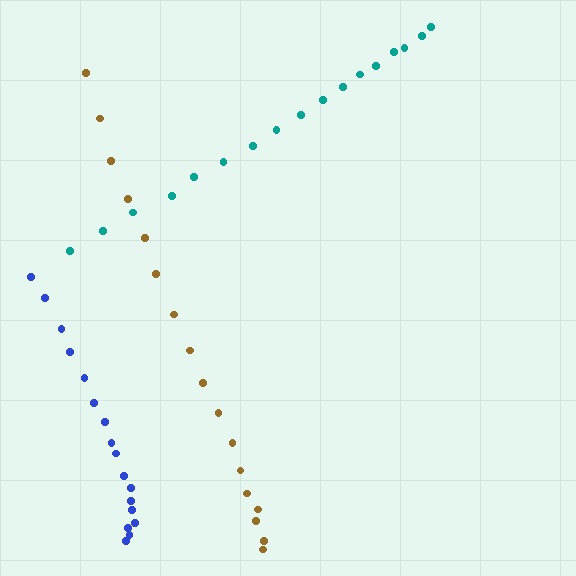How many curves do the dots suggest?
There are 3 distinct paths.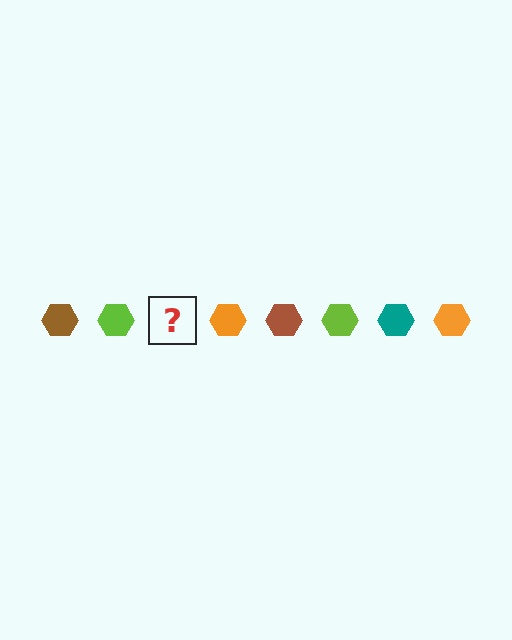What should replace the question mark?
The question mark should be replaced with a teal hexagon.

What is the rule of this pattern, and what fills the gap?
The rule is that the pattern cycles through brown, lime, teal, orange hexagons. The gap should be filled with a teal hexagon.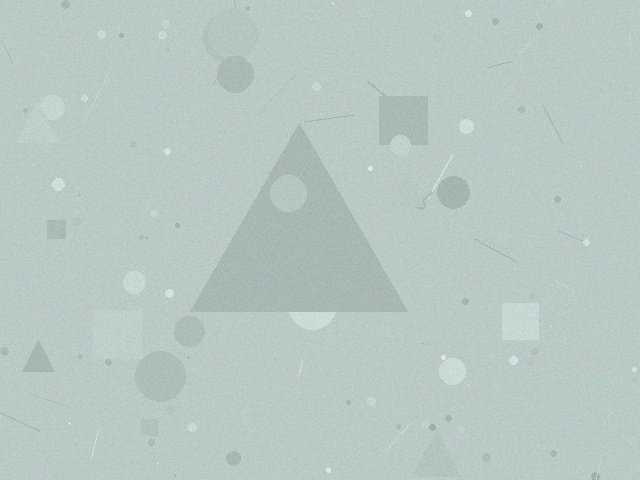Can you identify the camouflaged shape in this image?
The camouflaged shape is a triangle.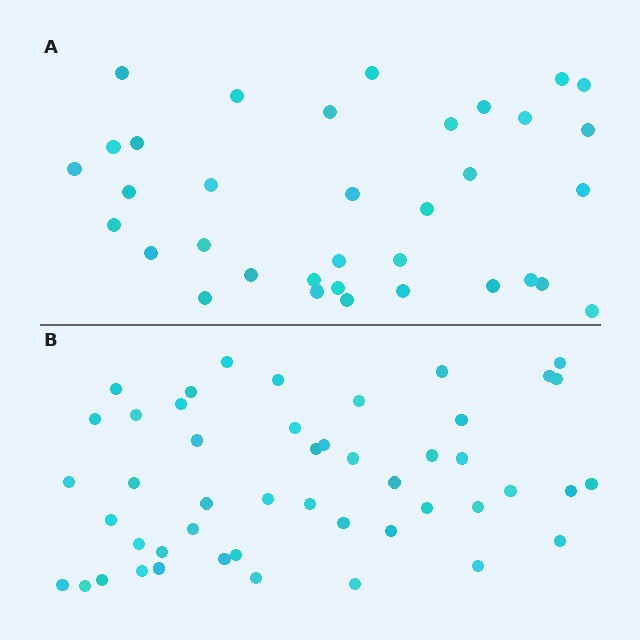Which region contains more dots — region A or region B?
Region B (the bottom region) has more dots.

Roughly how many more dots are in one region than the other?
Region B has approximately 15 more dots than region A.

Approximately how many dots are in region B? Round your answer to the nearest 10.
About 50 dots. (The exact count is 48, which rounds to 50.)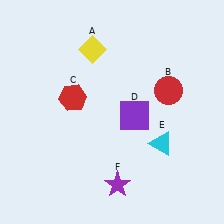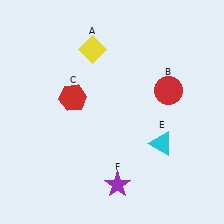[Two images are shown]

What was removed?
The purple square (D) was removed in Image 2.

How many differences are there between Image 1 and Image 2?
There is 1 difference between the two images.